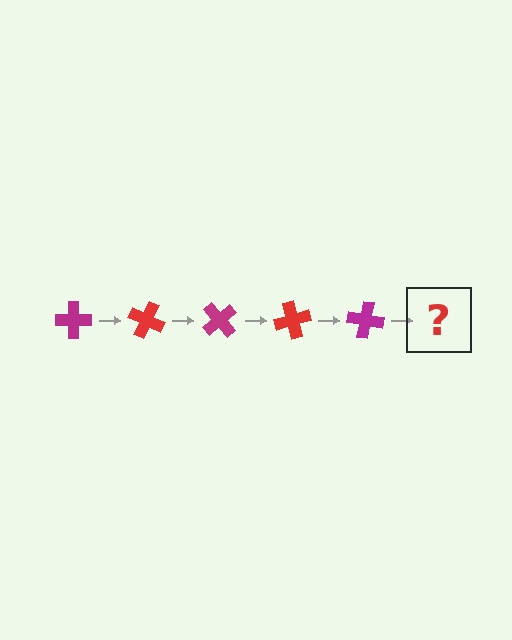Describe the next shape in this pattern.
It should be a red cross, rotated 125 degrees from the start.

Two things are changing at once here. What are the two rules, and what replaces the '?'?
The two rules are that it rotates 25 degrees each step and the color cycles through magenta and red. The '?' should be a red cross, rotated 125 degrees from the start.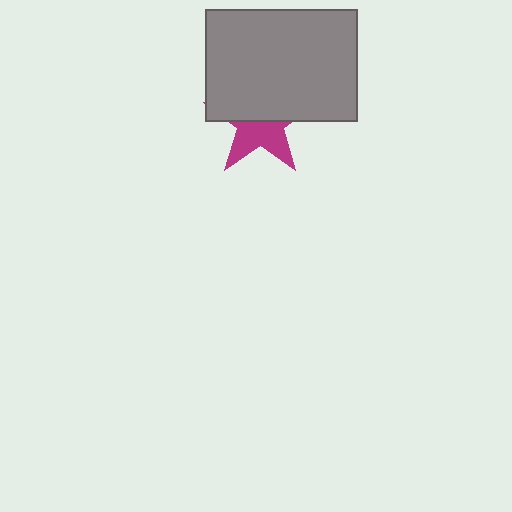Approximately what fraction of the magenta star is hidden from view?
Roughly 54% of the magenta star is hidden behind the gray rectangle.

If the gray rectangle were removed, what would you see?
You would see the complete magenta star.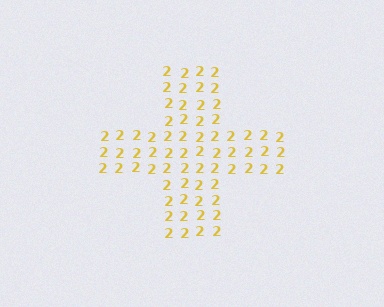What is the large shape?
The large shape is a cross.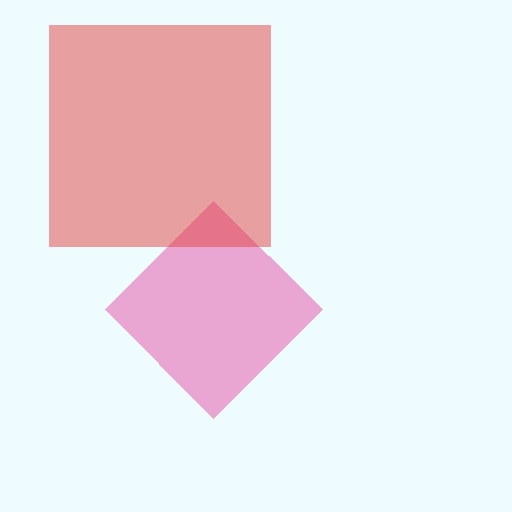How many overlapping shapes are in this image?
There are 2 overlapping shapes in the image.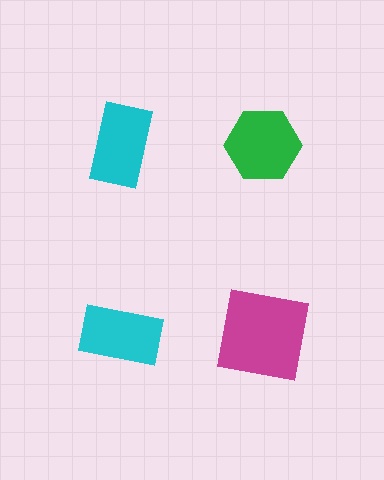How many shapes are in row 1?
2 shapes.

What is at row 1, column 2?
A green hexagon.